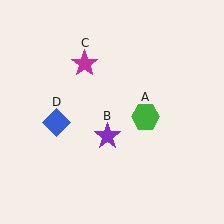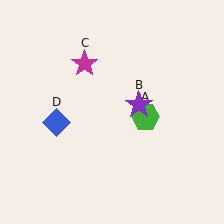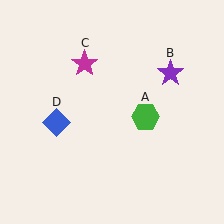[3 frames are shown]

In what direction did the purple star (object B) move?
The purple star (object B) moved up and to the right.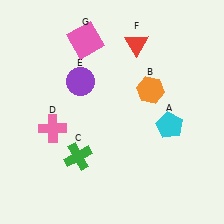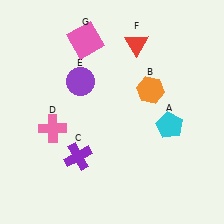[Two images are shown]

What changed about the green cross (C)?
In Image 1, C is green. In Image 2, it changed to purple.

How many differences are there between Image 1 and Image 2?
There is 1 difference between the two images.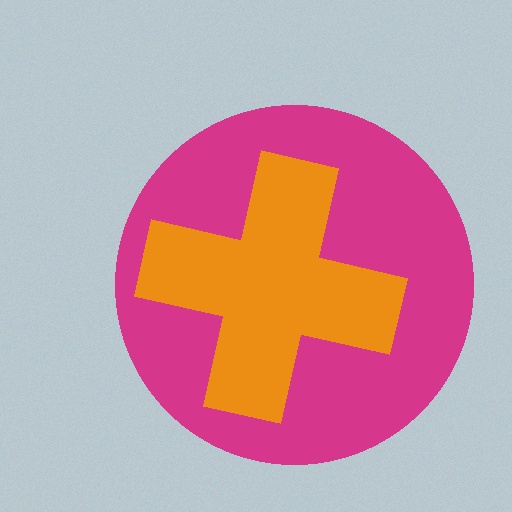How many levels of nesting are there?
2.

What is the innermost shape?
The orange cross.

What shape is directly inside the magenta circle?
The orange cross.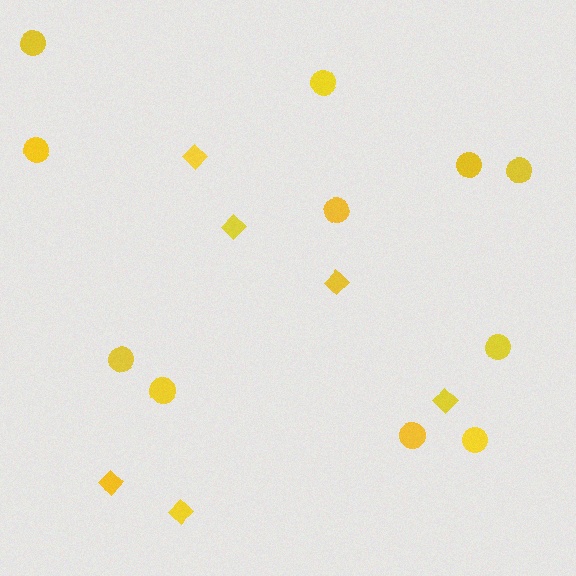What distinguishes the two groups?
There are 2 groups: one group of circles (11) and one group of diamonds (6).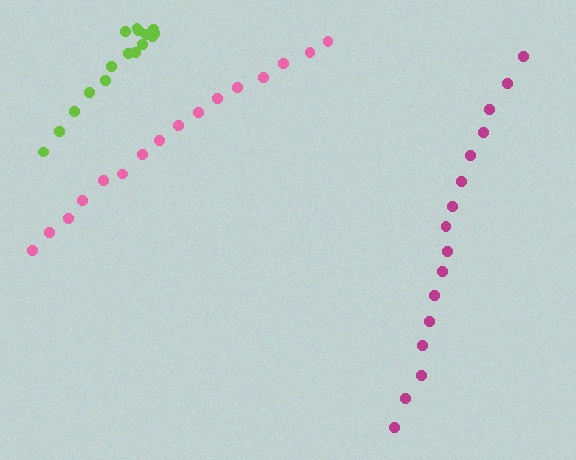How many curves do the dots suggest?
There are 3 distinct paths.